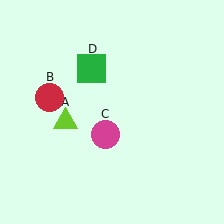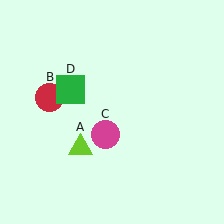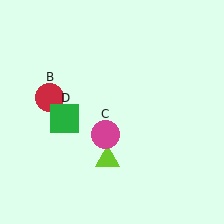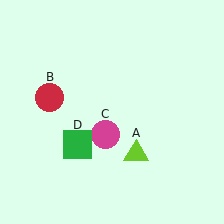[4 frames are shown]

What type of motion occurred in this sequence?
The lime triangle (object A), green square (object D) rotated counterclockwise around the center of the scene.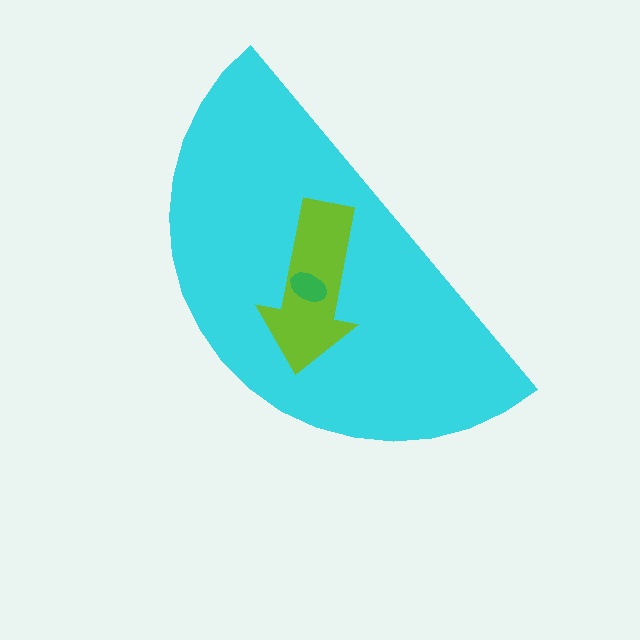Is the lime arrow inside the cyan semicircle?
Yes.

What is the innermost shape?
The green ellipse.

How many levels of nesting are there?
3.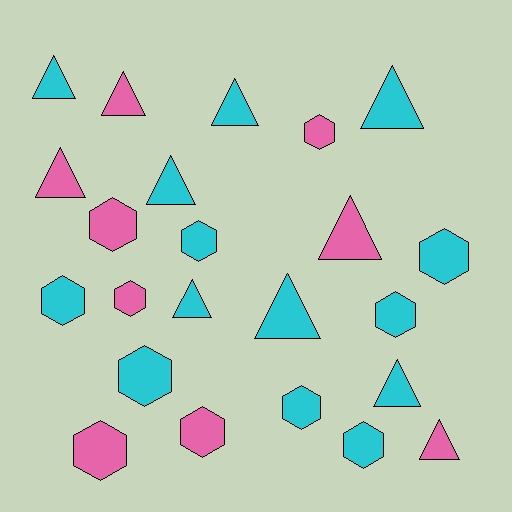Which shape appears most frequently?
Hexagon, with 12 objects.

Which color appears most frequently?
Cyan, with 14 objects.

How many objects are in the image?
There are 23 objects.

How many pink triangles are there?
There are 4 pink triangles.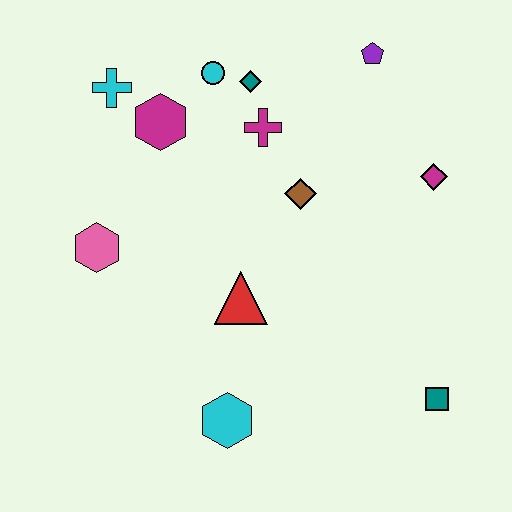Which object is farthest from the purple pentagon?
The cyan hexagon is farthest from the purple pentagon.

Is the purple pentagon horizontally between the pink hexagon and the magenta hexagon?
No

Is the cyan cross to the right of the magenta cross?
No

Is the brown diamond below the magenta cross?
Yes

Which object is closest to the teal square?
The cyan hexagon is closest to the teal square.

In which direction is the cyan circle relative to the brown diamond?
The cyan circle is above the brown diamond.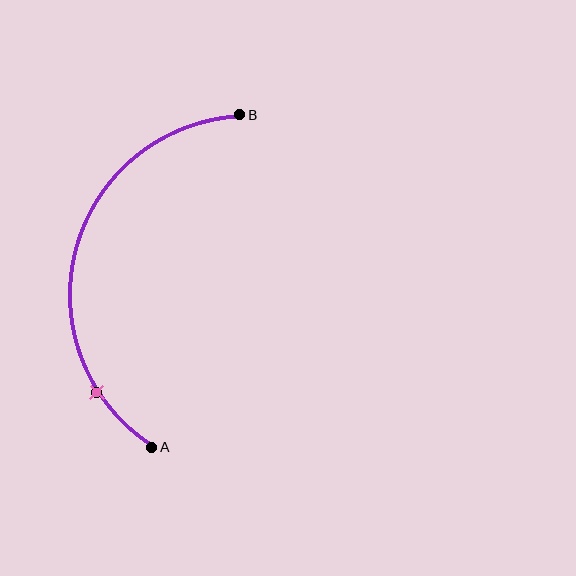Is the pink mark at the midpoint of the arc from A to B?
No. The pink mark lies on the arc but is closer to endpoint A. The arc midpoint would be at the point on the curve equidistant along the arc from both A and B.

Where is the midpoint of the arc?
The arc midpoint is the point on the curve farthest from the straight line joining A and B. It sits to the left of that line.